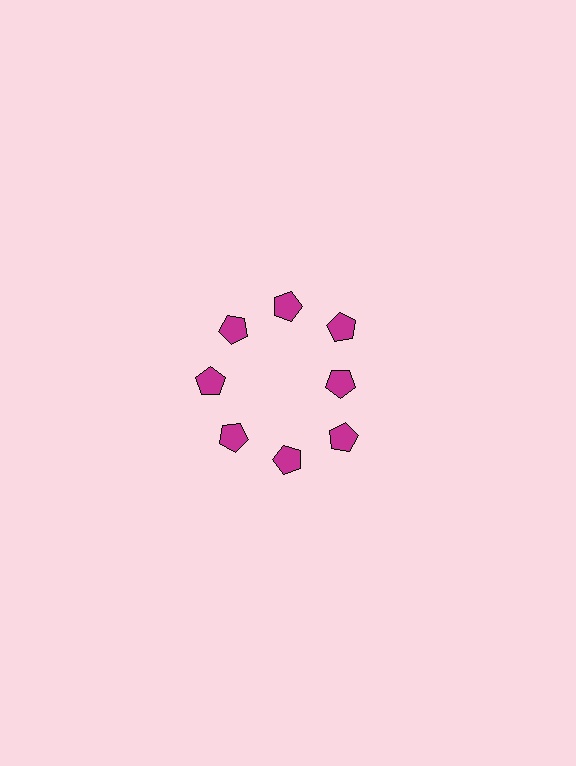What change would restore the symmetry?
The symmetry would be restored by moving it outward, back onto the ring so that all 8 pentagons sit at equal angles and equal distance from the center.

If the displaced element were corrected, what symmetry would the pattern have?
It would have 8-fold rotational symmetry — the pattern would map onto itself every 45 degrees.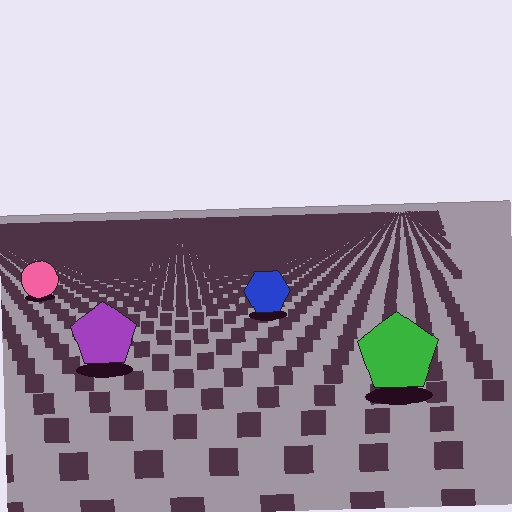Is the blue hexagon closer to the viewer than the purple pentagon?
No. The purple pentagon is closer — you can tell from the texture gradient: the ground texture is coarser near it.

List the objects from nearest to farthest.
From nearest to farthest: the green pentagon, the purple pentagon, the blue hexagon, the pink circle.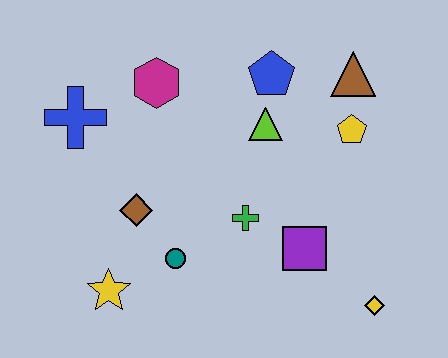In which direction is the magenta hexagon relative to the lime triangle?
The magenta hexagon is to the left of the lime triangle.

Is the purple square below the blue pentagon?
Yes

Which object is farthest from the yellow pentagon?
The yellow star is farthest from the yellow pentagon.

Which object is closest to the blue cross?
The magenta hexagon is closest to the blue cross.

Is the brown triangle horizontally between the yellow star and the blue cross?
No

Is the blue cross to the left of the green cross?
Yes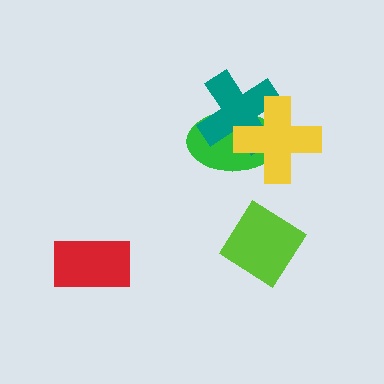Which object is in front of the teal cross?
The yellow cross is in front of the teal cross.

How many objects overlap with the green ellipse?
2 objects overlap with the green ellipse.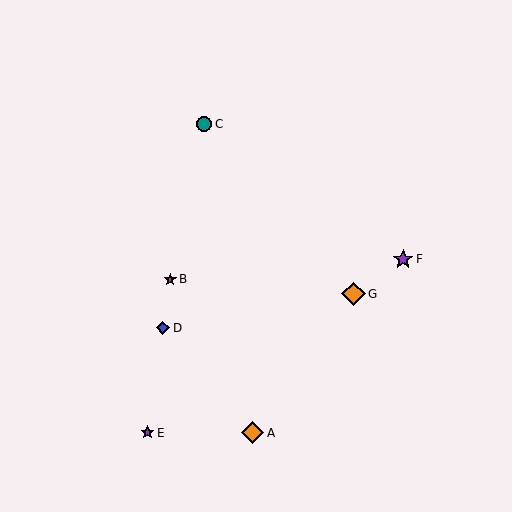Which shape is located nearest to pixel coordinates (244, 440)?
The orange diamond (labeled A) at (253, 433) is nearest to that location.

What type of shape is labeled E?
Shape E is a purple star.